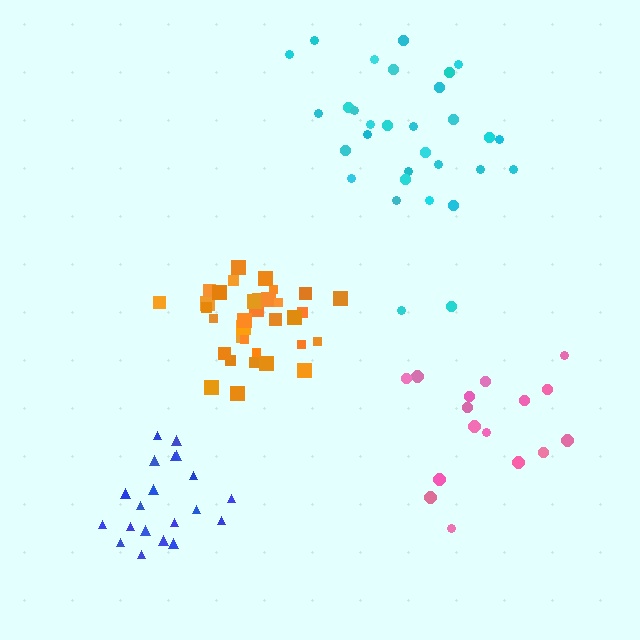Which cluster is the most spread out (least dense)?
Cyan.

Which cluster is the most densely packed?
Orange.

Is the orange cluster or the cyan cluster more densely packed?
Orange.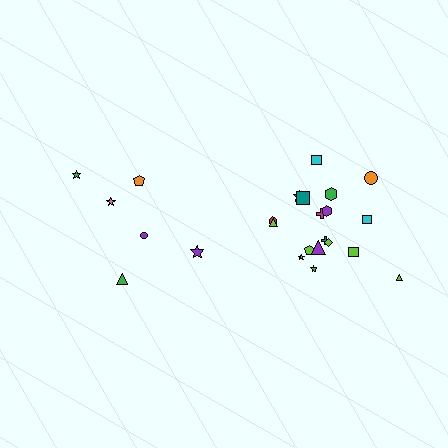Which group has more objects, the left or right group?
The right group.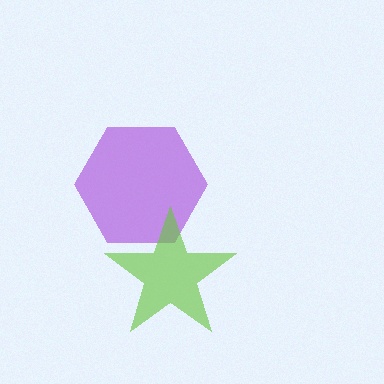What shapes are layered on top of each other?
The layered shapes are: a purple hexagon, a lime star.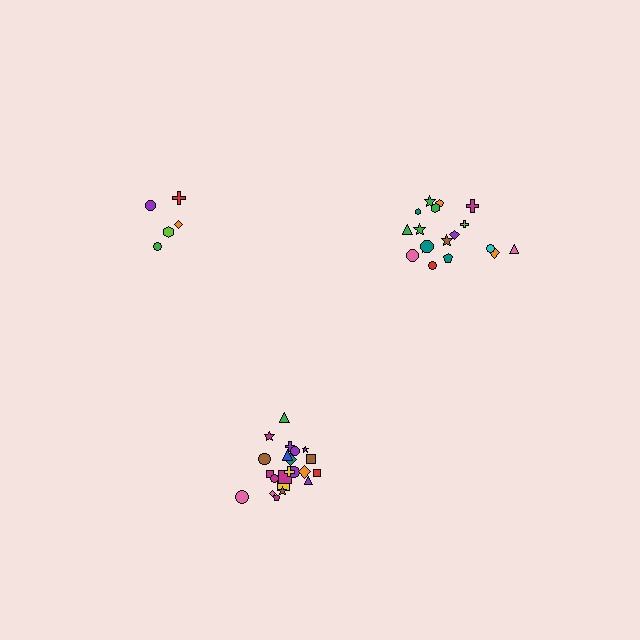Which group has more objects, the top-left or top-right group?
The top-right group.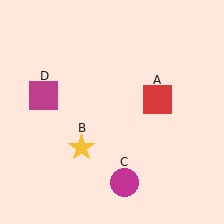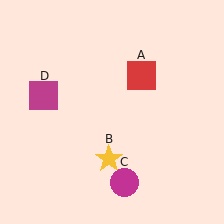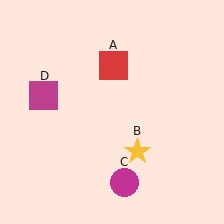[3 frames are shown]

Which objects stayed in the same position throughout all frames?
Magenta circle (object C) and magenta square (object D) remained stationary.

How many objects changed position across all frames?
2 objects changed position: red square (object A), yellow star (object B).